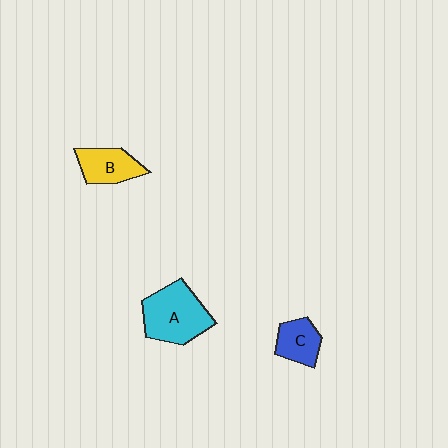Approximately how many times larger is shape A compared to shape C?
Approximately 1.9 times.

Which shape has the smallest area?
Shape C (blue).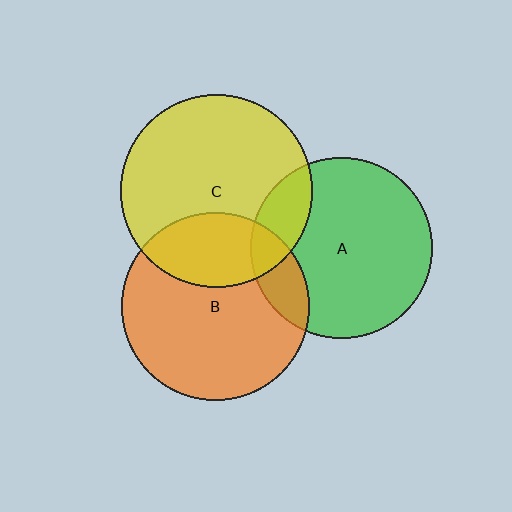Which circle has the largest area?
Circle C (yellow).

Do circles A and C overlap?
Yes.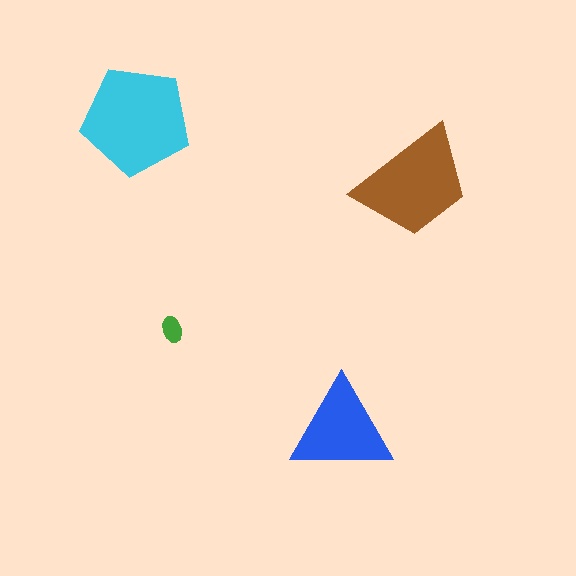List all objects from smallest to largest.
The green ellipse, the blue triangle, the brown trapezoid, the cyan pentagon.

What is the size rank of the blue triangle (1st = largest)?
3rd.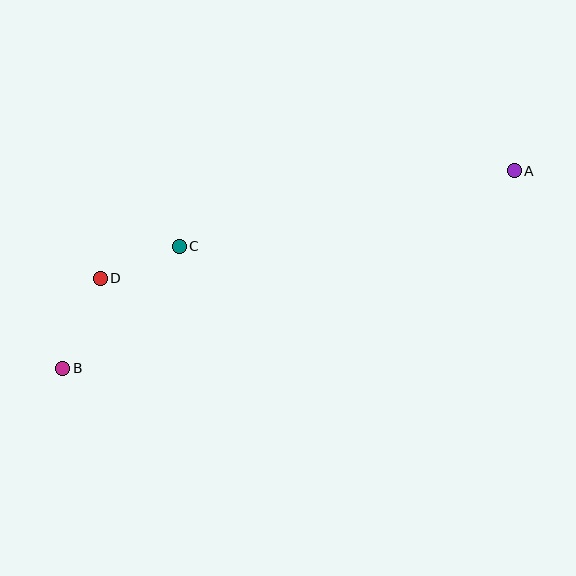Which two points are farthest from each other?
Points A and B are farthest from each other.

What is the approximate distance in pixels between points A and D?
The distance between A and D is approximately 428 pixels.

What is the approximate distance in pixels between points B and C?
The distance between B and C is approximately 169 pixels.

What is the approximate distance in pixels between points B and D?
The distance between B and D is approximately 97 pixels.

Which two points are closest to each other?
Points C and D are closest to each other.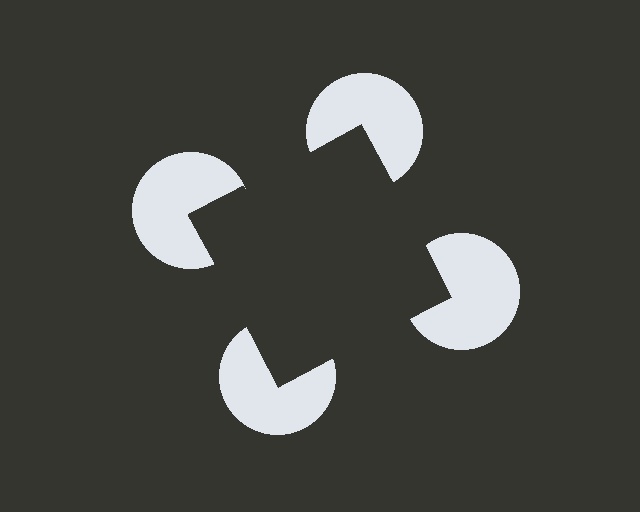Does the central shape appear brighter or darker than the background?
It typically appears slightly darker than the background, even though no actual brightness change is drawn.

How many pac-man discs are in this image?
There are 4 — one at each vertex of the illusory square.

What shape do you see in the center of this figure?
An illusory square — its edges are inferred from the aligned wedge cuts in the pac-man discs, not physically drawn.